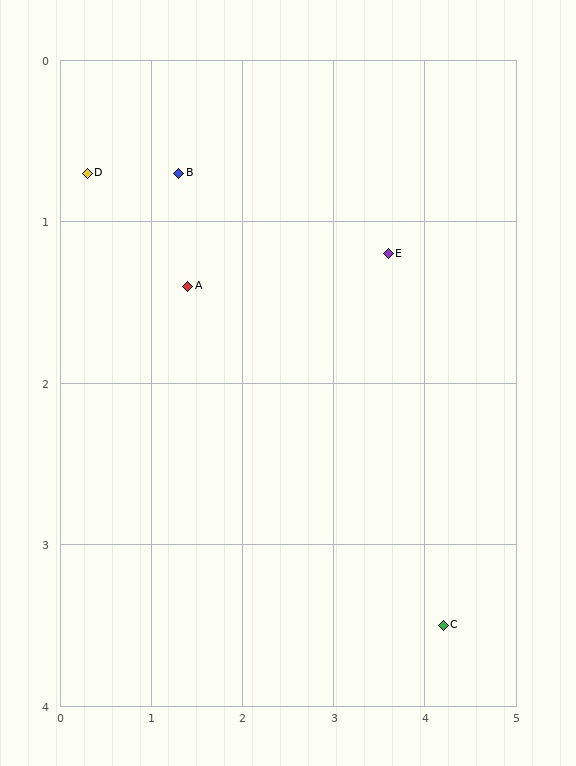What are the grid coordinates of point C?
Point C is at approximately (4.2, 3.5).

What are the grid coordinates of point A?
Point A is at approximately (1.4, 1.4).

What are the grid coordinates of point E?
Point E is at approximately (3.6, 1.2).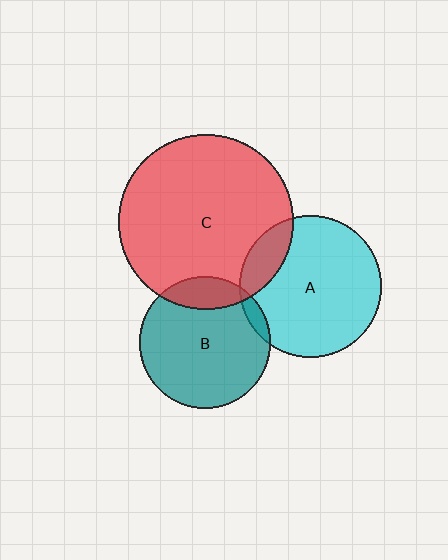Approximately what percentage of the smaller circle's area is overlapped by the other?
Approximately 5%.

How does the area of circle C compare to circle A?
Approximately 1.5 times.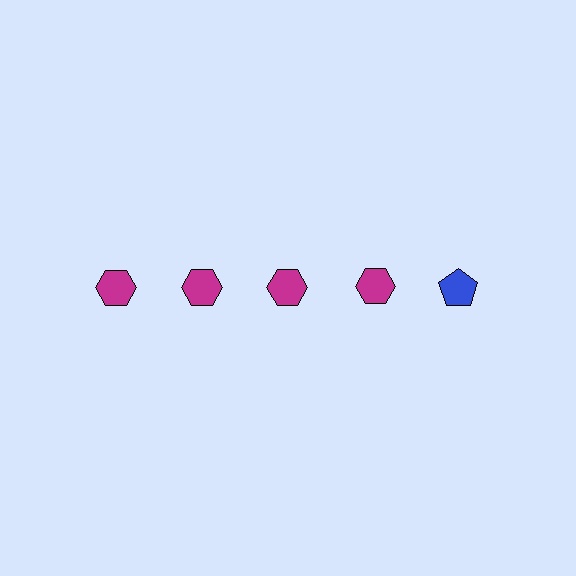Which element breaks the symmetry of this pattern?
The blue pentagon in the top row, rightmost column breaks the symmetry. All other shapes are magenta hexagons.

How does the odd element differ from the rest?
It differs in both color (blue instead of magenta) and shape (pentagon instead of hexagon).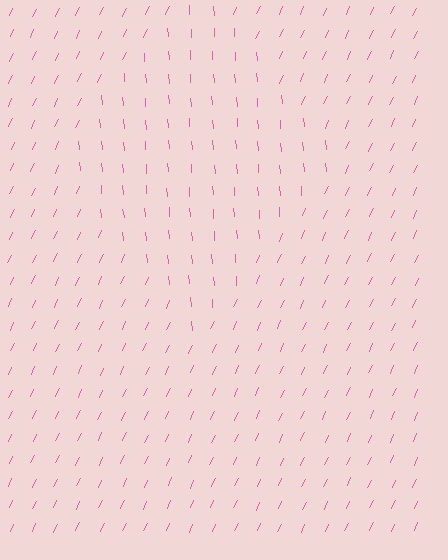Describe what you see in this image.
The image is filled with small pink line segments. A diamond region in the image has lines oriented differently from the surrounding lines, creating a visible texture boundary.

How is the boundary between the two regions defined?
The boundary is defined purely by a change in line orientation (approximately 30 degrees difference). All lines are the same color and thickness.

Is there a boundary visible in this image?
Yes, there is a texture boundary formed by a change in line orientation.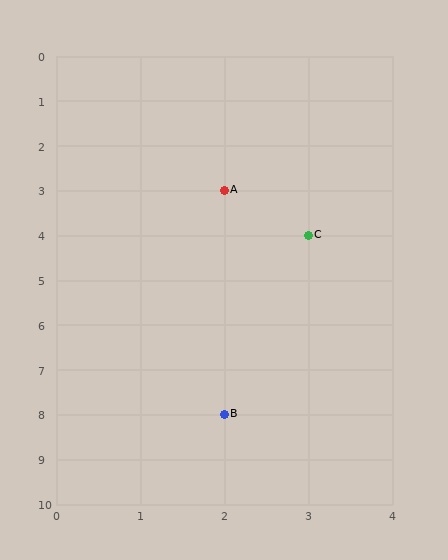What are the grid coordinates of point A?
Point A is at grid coordinates (2, 3).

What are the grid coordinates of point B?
Point B is at grid coordinates (2, 8).